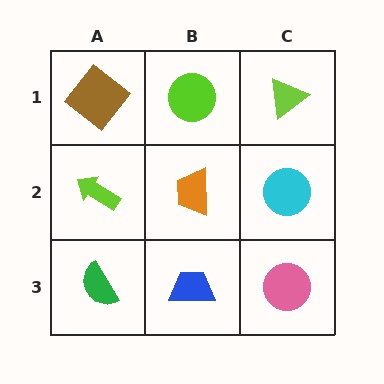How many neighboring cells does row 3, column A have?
2.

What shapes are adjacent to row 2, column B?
A lime circle (row 1, column B), a blue trapezoid (row 3, column B), a lime arrow (row 2, column A), a cyan circle (row 2, column C).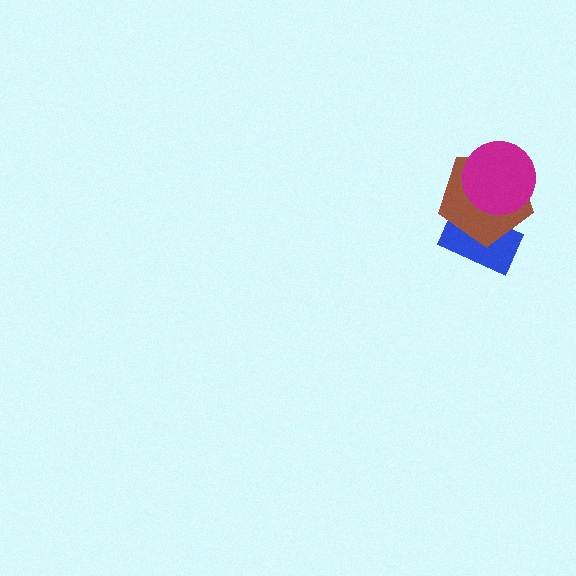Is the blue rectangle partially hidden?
Yes, it is partially covered by another shape.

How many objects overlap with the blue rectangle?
2 objects overlap with the blue rectangle.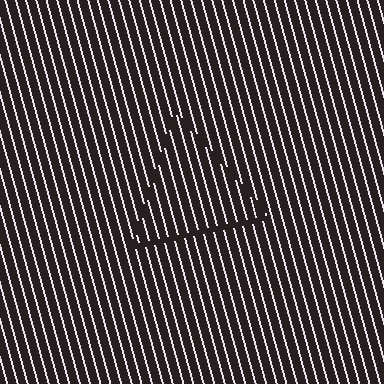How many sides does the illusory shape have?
3 sides — the line-ends trace a triangle.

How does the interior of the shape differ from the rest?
The interior of the shape contains the same grating, shifted by half a period — the contour is defined by the phase discontinuity where line-ends from the inner and outer gratings abut.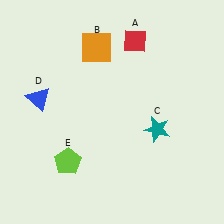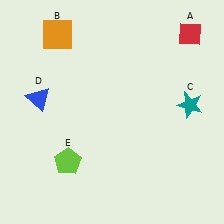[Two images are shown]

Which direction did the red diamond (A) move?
The red diamond (A) moved right.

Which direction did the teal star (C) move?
The teal star (C) moved right.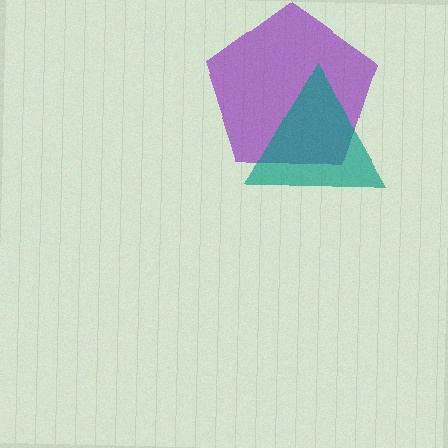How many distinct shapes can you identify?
There are 2 distinct shapes: a purple pentagon, a teal triangle.